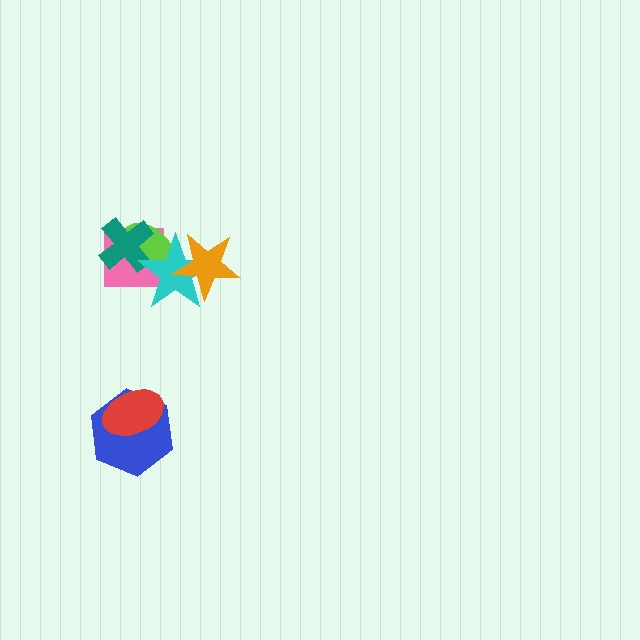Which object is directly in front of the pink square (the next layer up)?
The lime ellipse is directly in front of the pink square.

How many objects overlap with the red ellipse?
1 object overlaps with the red ellipse.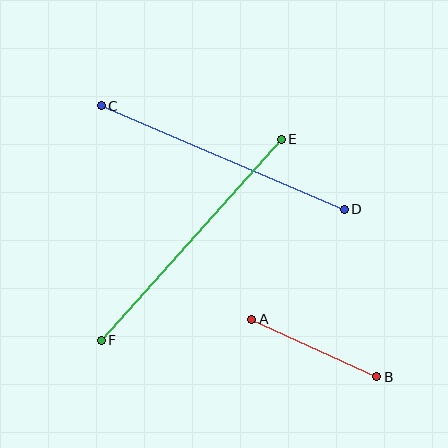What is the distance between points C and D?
The distance is approximately 264 pixels.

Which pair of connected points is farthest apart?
Points E and F are farthest apart.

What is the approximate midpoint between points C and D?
The midpoint is at approximately (223, 157) pixels.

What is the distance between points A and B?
The distance is approximately 138 pixels.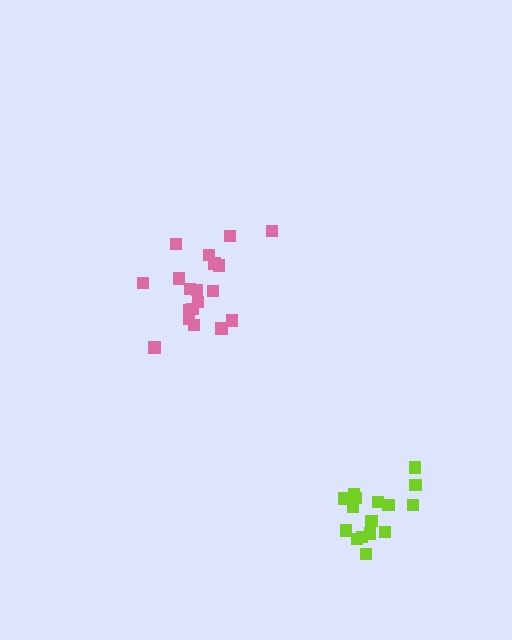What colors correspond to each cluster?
The clusters are colored: lime, pink.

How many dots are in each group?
Group 1: 16 dots, Group 2: 19 dots (35 total).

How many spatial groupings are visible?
There are 2 spatial groupings.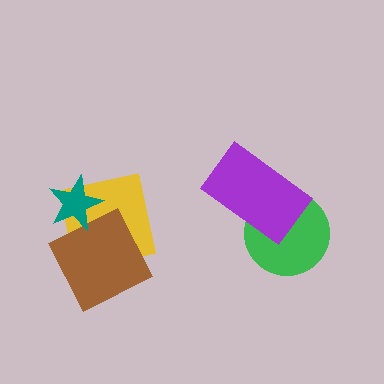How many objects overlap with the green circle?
1 object overlaps with the green circle.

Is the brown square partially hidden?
No, no other shape covers it.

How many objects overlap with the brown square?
1 object overlaps with the brown square.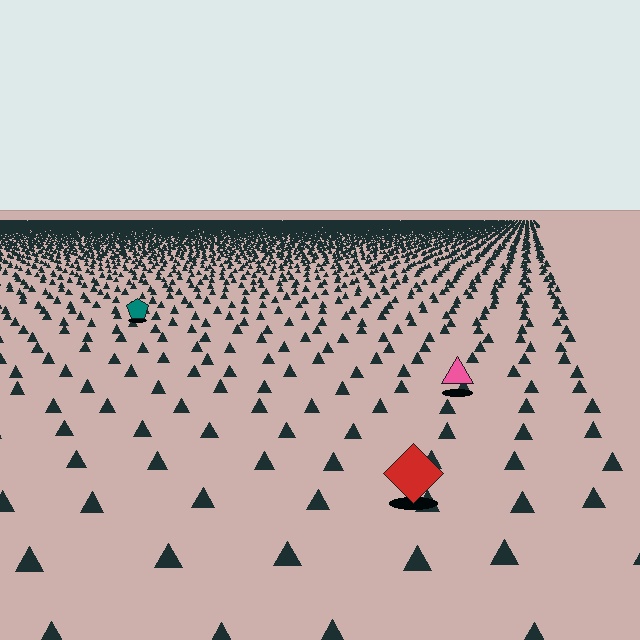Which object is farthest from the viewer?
The teal pentagon is farthest from the viewer. It appears smaller and the ground texture around it is denser.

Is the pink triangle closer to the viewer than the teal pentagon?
Yes. The pink triangle is closer — you can tell from the texture gradient: the ground texture is coarser near it.